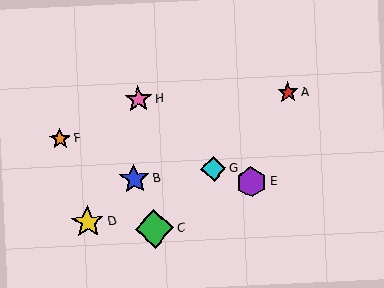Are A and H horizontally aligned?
Yes, both are at y≈92.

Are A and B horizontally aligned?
No, A is at y≈92 and B is at y≈179.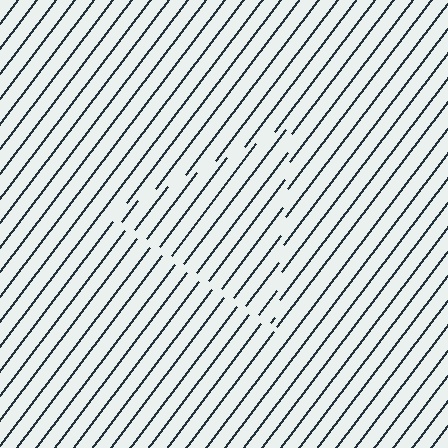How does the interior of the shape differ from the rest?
The interior of the shape contains the same grating, shifted by half a period — the contour is defined by the phase discontinuity where line-ends from the inner and outer gratings abut.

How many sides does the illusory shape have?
3 sides — the line-ends trace a triangle.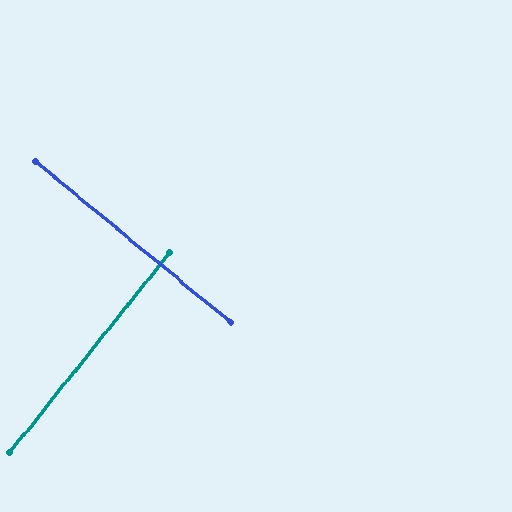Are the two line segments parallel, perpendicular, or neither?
Perpendicular — they meet at approximately 89°.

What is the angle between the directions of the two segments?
Approximately 89 degrees.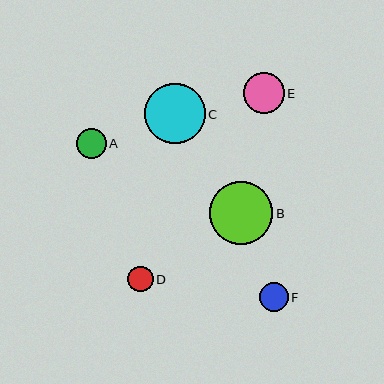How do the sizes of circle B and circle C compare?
Circle B and circle C are approximately the same size.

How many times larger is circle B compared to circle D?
Circle B is approximately 2.5 times the size of circle D.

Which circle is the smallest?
Circle D is the smallest with a size of approximately 25 pixels.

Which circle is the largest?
Circle B is the largest with a size of approximately 63 pixels.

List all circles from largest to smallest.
From largest to smallest: B, C, E, A, F, D.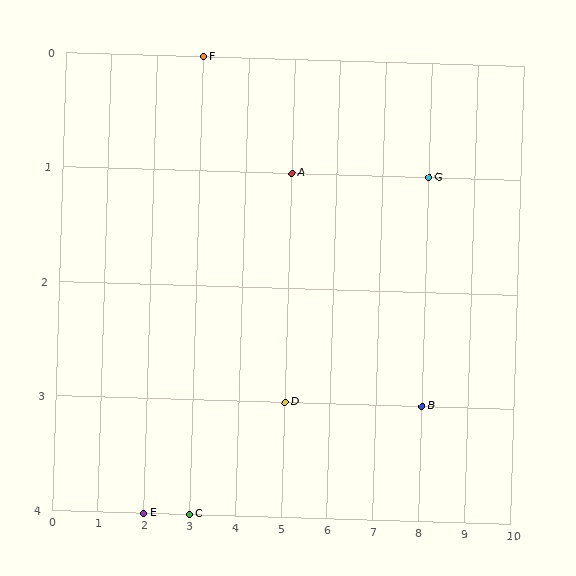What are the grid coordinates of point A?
Point A is at grid coordinates (5, 1).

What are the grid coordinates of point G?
Point G is at grid coordinates (8, 1).